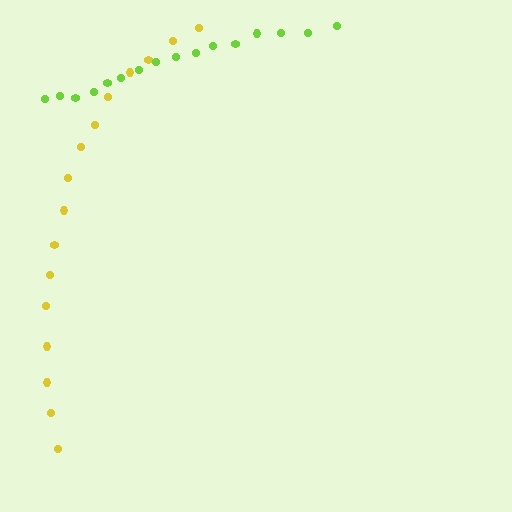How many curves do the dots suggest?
There are 2 distinct paths.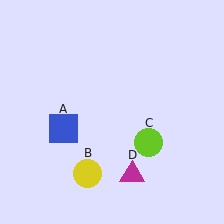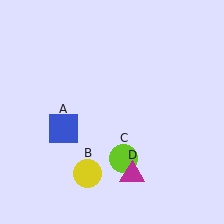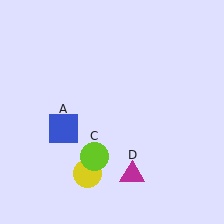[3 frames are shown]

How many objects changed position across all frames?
1 object changed position: lime circle (object C).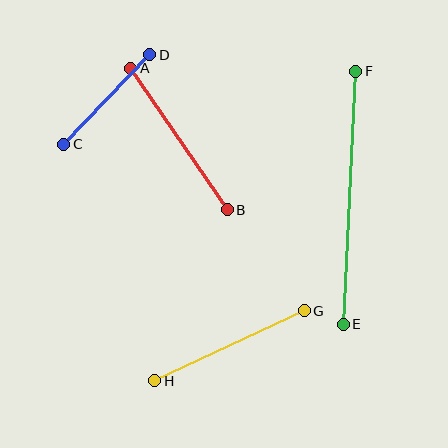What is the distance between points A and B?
The distance is approximately 171 pixels.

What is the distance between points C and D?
The distance is approximately 124 pixels.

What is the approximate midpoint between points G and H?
The midpoint is at approximately (229, 346) pixels.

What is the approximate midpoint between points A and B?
The midpoint is at approximately (179, 139) pixels.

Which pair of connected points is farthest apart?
Points E and F are farthest apart.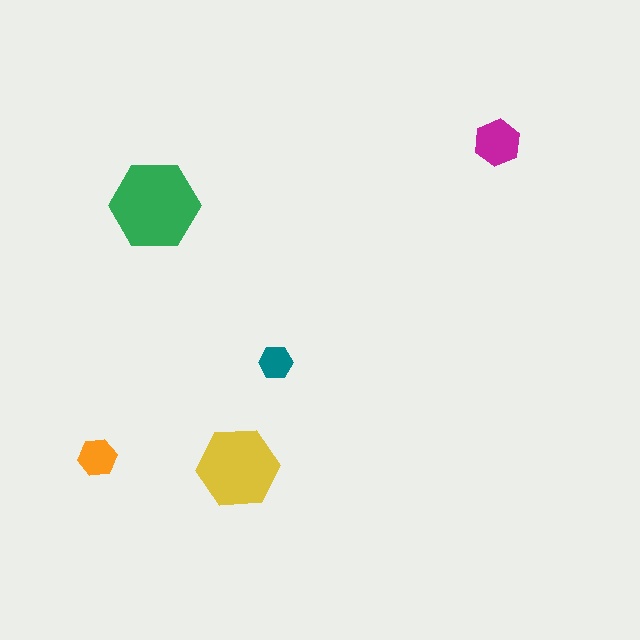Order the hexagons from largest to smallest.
the green one, the yellow one, the magenta one, the orange one, the teal one.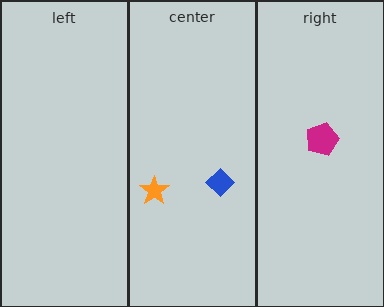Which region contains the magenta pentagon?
The right region.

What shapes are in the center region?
The orange star, the blue diamond.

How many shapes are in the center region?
2.